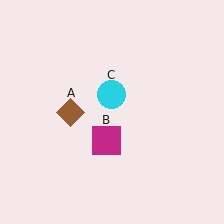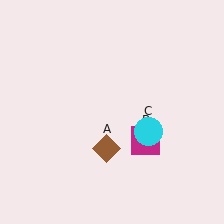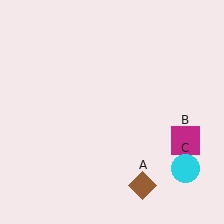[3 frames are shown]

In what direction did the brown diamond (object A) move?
The brown diamond (object A) moved down and to the right.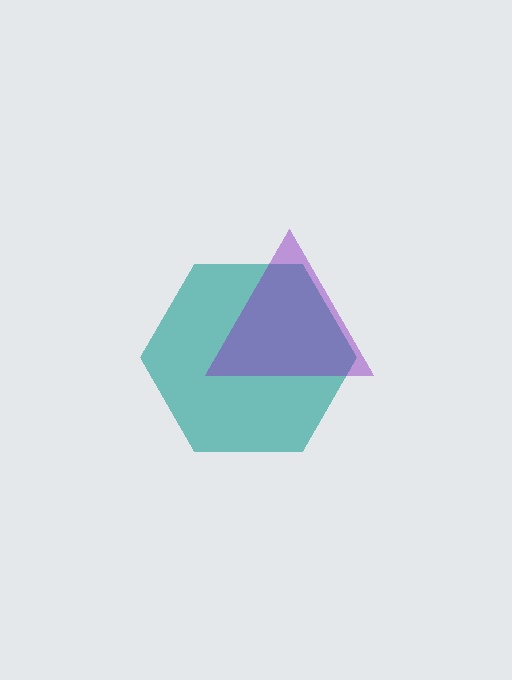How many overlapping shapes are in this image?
There are 2 overlapping shapes in the image.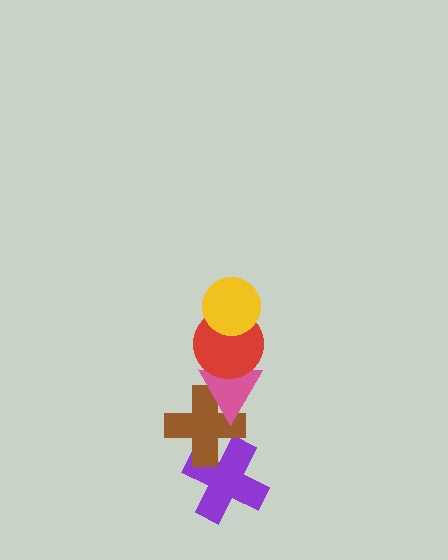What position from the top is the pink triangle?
The pink triangle is 3rd from the top.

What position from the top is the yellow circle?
The yellow circle is 1st from the top.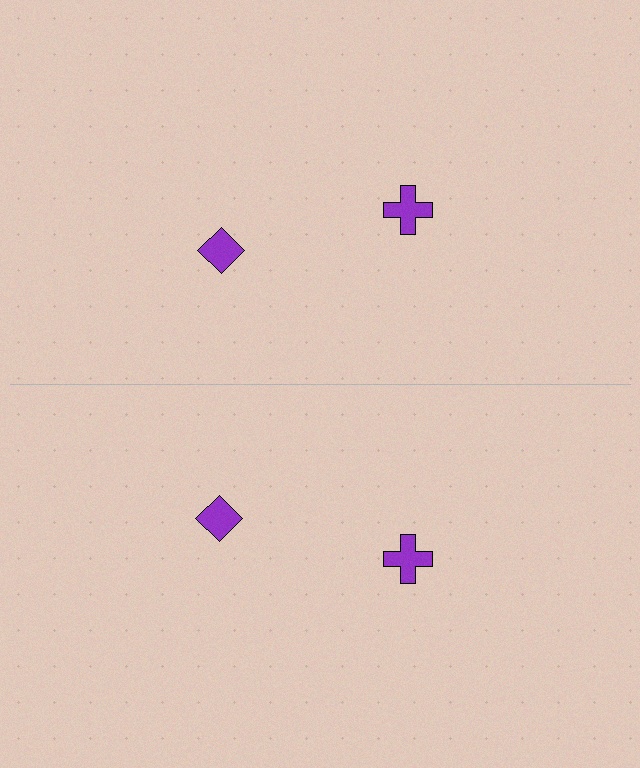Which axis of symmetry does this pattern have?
The pattern has a horizontal axis of symmetry running through the center of the image.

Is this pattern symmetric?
Yes, this pattern has bilateral (reflection) symmetry.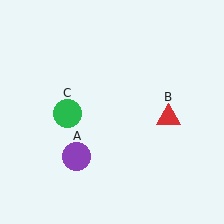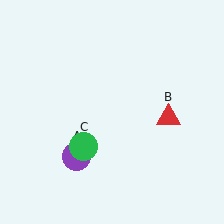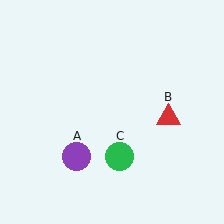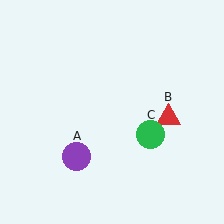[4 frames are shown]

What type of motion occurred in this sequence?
The green circle (object C) rotated counterclockwise around the center of the scene.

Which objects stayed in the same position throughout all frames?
Purple circle (object A) and red triangle (object B) remained stationary.